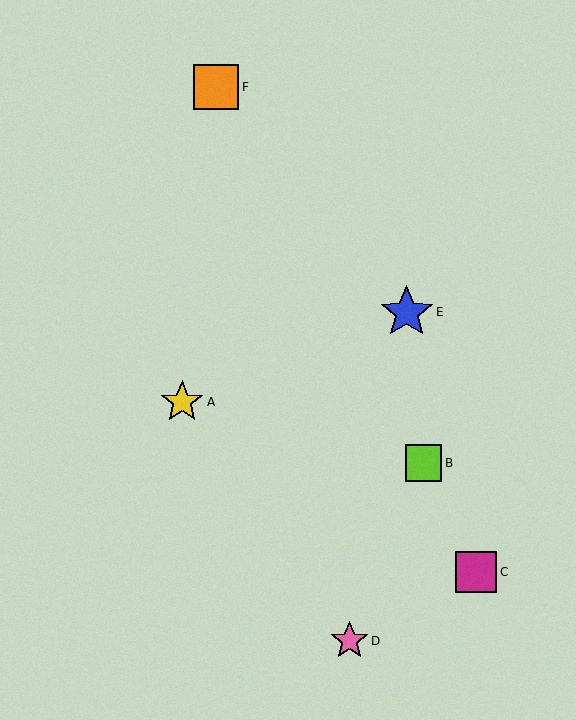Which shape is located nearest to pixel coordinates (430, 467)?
The lime square (labeled B) at (424, 463) is nearest to that location.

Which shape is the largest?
The blue star (labeled E) is the largest.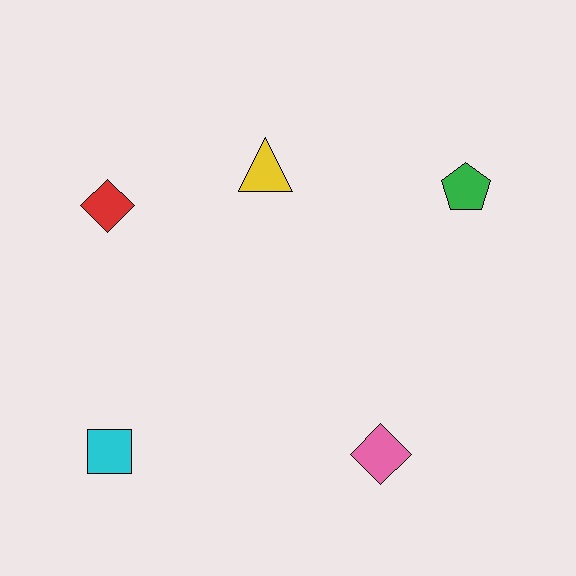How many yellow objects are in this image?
There is 1 yellow object.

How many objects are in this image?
There are 5 objects.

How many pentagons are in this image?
There is 1 pentagon.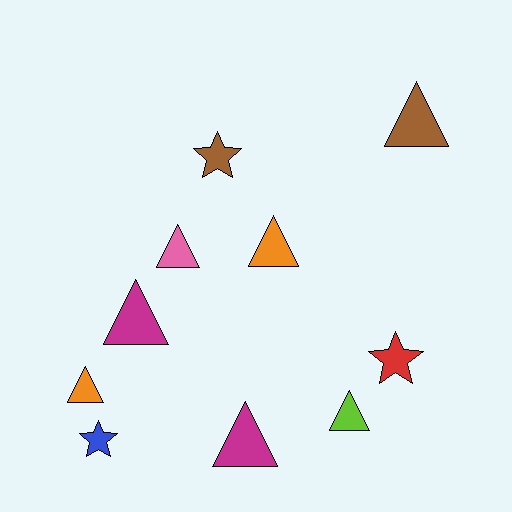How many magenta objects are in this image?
There are 2 magenta objects.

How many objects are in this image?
There are 10 objects.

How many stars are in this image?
There are 3 stars.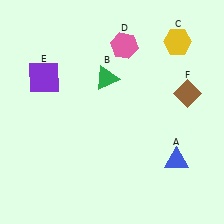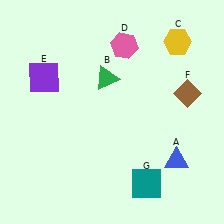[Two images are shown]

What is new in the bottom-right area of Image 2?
A teal square (G) was added in the bottom-right area of Image 2.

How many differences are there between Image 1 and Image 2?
There is 1 difference between the two images.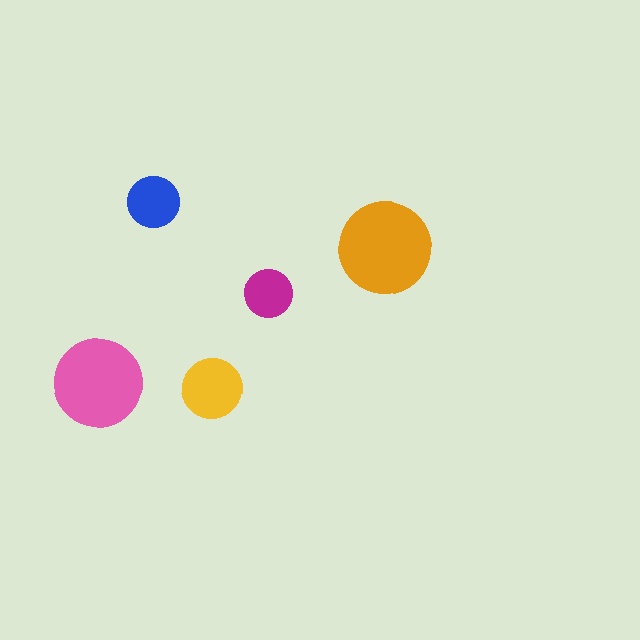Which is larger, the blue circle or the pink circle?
The pink one.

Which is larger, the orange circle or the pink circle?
The orange one.